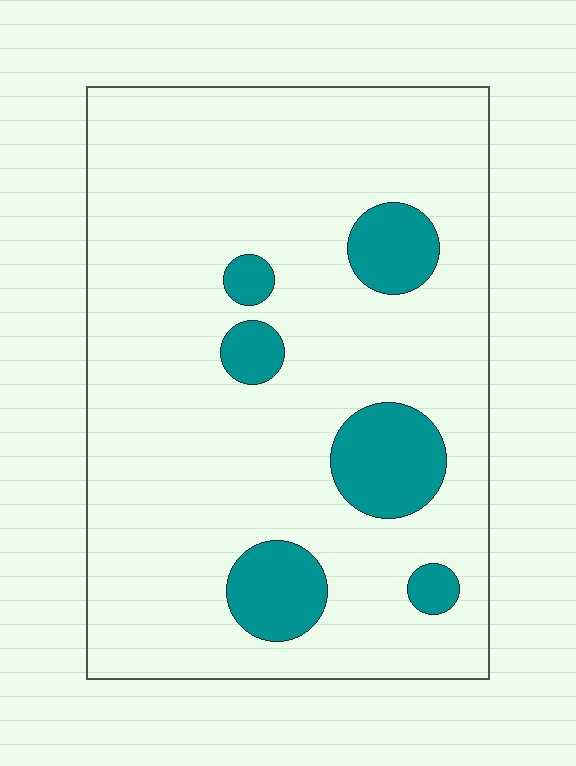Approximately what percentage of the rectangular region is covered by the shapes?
Approximately 15%.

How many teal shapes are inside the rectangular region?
6.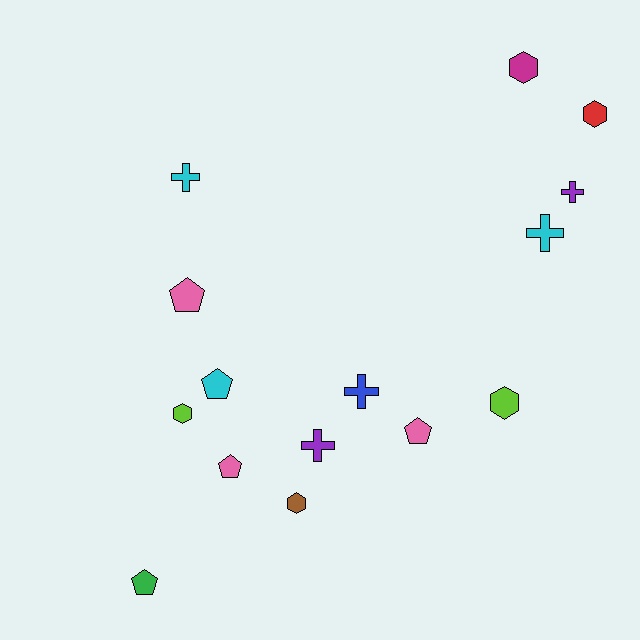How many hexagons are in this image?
There are 5 hexagons.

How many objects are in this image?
There are 15 objects.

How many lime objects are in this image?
There are 2 lime objects.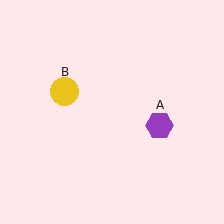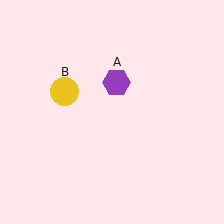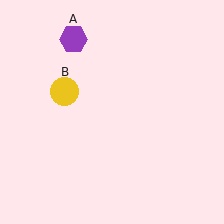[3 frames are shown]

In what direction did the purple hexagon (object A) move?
The purple hexagon (object A) moved up and to the left.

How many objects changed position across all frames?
1 object changed position: purple hexagon (object A).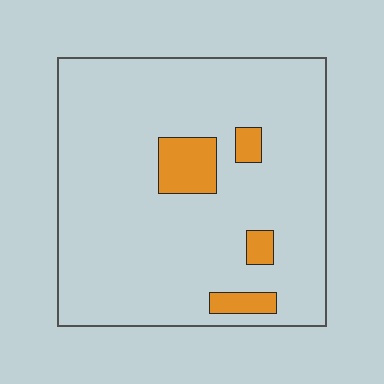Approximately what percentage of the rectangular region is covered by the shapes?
Approximately 10%.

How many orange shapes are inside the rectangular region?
4.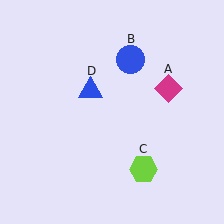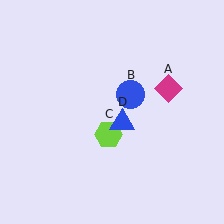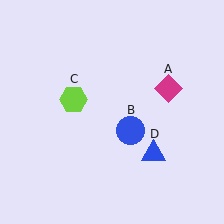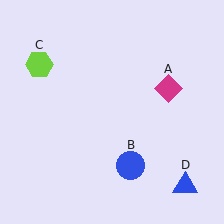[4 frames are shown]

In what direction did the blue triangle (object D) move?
The blue triangle (object D) moved down and to the right.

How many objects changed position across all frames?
3 objects changed position: blue circle (object B), lime hexagon (object C), blue triangle (object D).